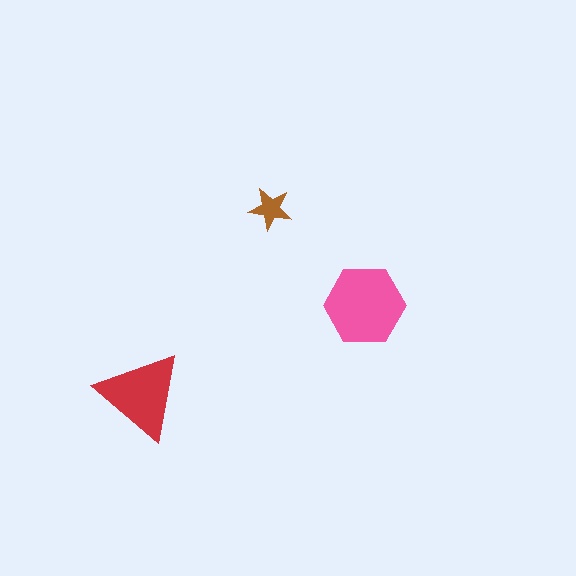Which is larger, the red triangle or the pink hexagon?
The pink hexagon.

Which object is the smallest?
The brown star.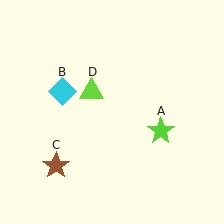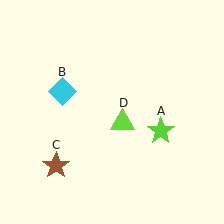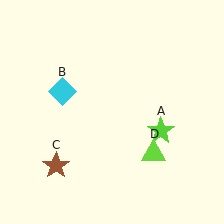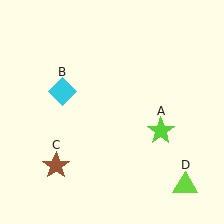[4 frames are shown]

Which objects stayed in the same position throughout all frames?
Lime star (object A) and cyan diamond (object B) and brown star (object C) remained stationary.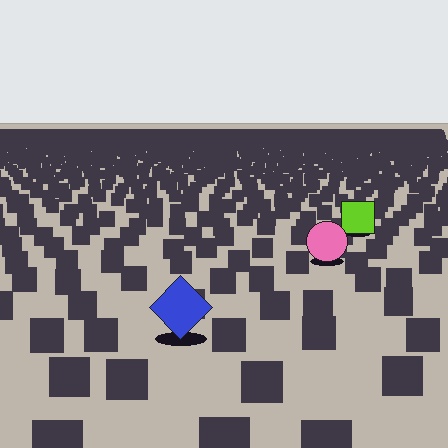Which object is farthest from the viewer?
The lime square is farthest from the viewer. It appears smaller and the ground texture around it is denser.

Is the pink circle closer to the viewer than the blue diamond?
No. The blue diamond is closer — you can tell from the texture gradient: the ground texture is coarser near it.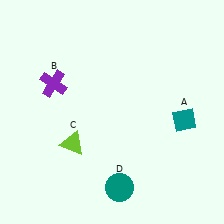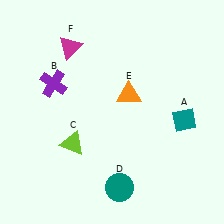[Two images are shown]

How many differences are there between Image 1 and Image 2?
There are 2 differences between the two images.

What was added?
An orange triangle (E), a magenta triangle (F) were added in Image 2.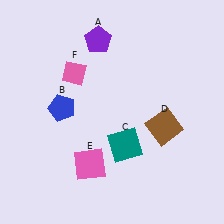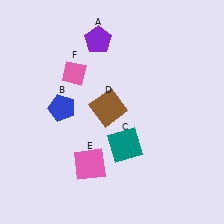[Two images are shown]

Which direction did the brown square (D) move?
The brown square (D) moved left.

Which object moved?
The brown square (D) moved left.